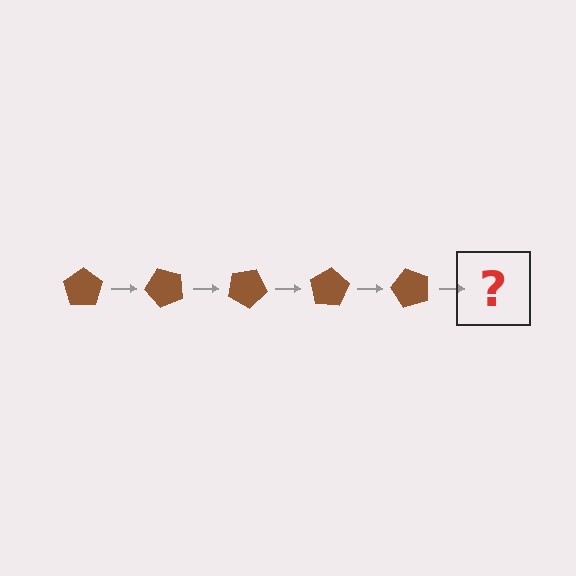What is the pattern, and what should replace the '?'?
The pattern is that the pentagon rotates 50 degrees each step. The '?' should be a brown pentagon rotated 250 degrees.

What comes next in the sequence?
The next element should be a brown pentagon rotated 250 degrees.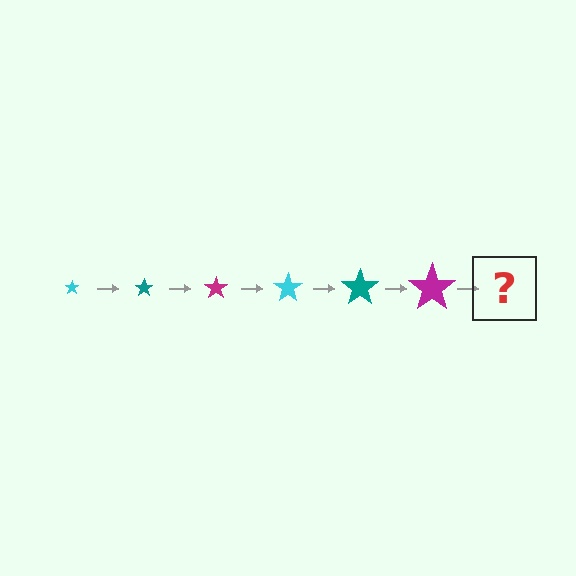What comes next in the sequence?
The next element should be a cyan star, larger than the previous one.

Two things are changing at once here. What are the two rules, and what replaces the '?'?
The two rules are that the star grows larger each step and the color cycles through cyan, teal, and magenta. The '?' should be a cyan star, larger than the previous one.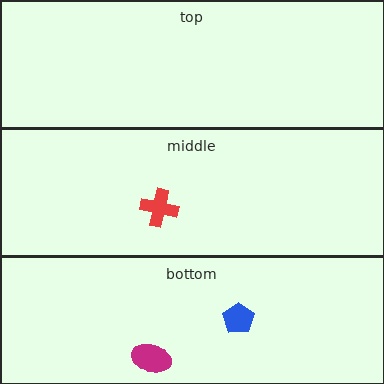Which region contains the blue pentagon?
The bottom region.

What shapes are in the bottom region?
The magenta ellipse, the blue pentagon.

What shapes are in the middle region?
The red cross.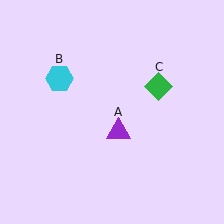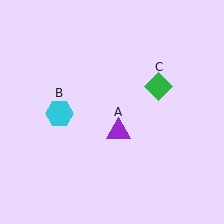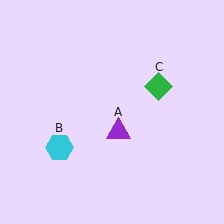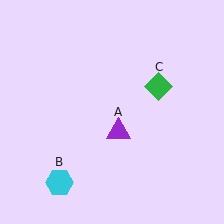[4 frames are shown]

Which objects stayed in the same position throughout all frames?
Purple triangle (object A) and green diamond (object C) remained stationary.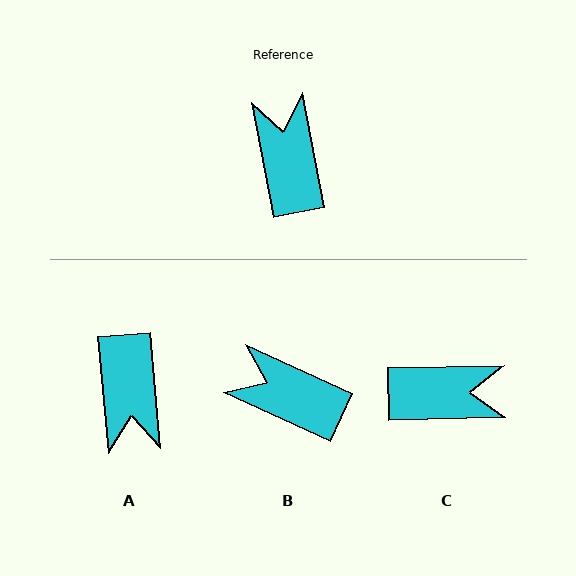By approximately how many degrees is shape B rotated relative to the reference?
Approximately 54 degrees counter-clockwise.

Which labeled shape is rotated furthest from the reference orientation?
A, about 174 degrees away.